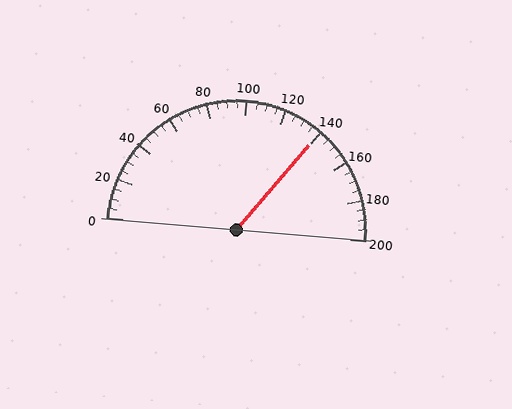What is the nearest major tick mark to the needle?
The nearest major tick mark is 140.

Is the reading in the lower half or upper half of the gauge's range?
The reading is in the upper half of the range (0 to 200).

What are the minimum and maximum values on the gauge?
The gauge ranges from 0 to 200.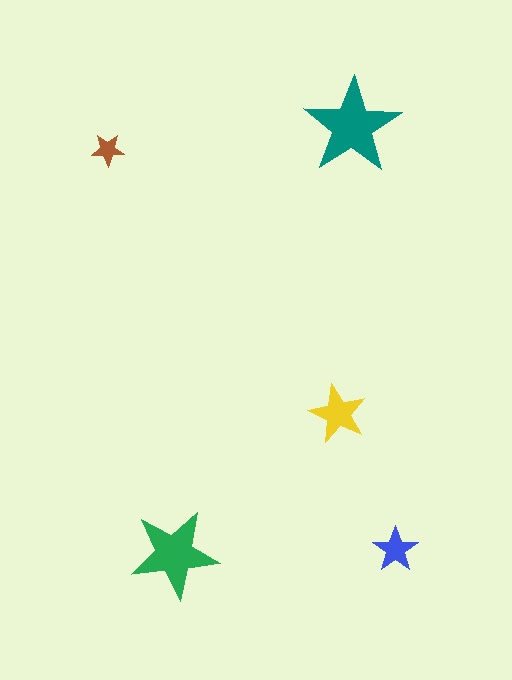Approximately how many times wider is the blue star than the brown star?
About 1.5 times wider.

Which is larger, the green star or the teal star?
The teal one.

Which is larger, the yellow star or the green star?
The green one.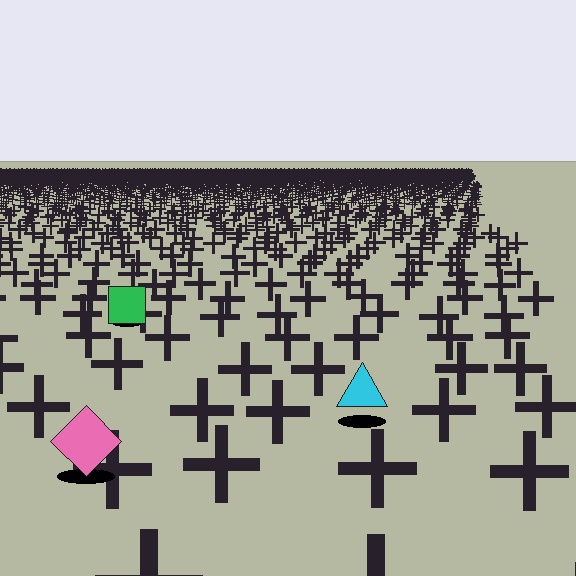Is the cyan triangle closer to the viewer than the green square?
Yes. The cyan triangle is closer — you can tell from the texture gradient: the ground texture is coarser near it.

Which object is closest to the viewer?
The pink diamond is closest. The texture marks near it are larger and more spread out.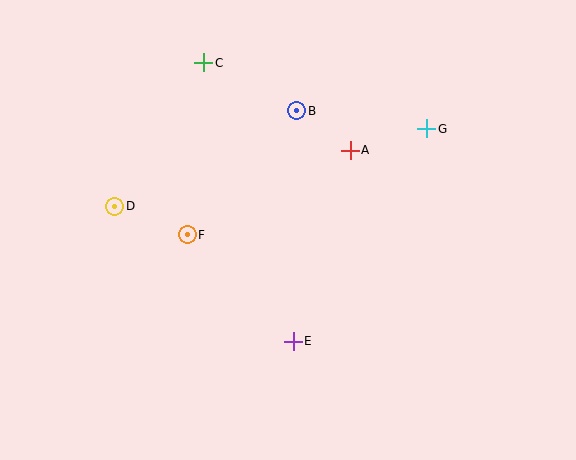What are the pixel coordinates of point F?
Point F is at (187, 235).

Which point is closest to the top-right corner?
Point G is closest to the top-right corner.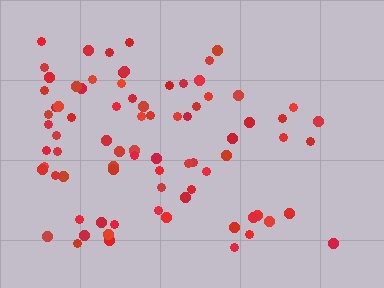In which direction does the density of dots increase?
From right to left, with the left side densest.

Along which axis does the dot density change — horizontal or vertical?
Horizontal.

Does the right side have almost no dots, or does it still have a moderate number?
Still a moderate number, just noticeably fewer than the left.